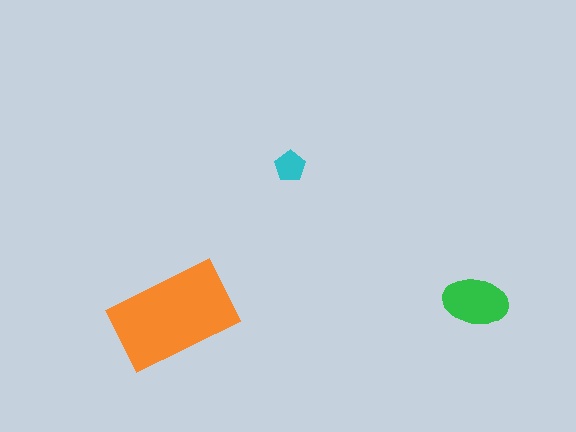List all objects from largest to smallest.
The orange rectangle, the green ellipse, the cyan pentagon.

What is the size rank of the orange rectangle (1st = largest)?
1st.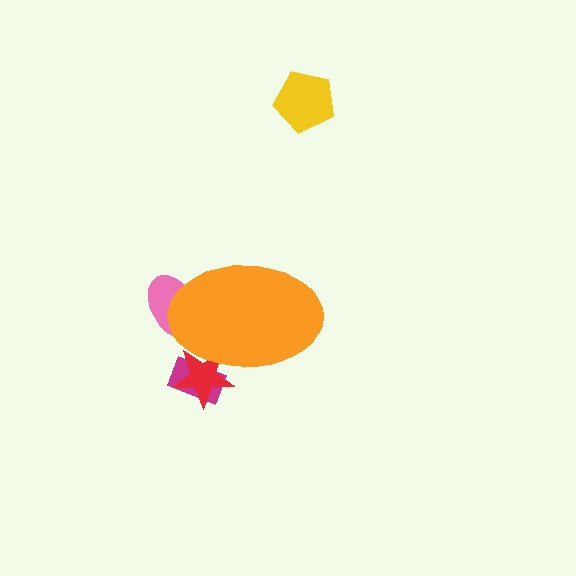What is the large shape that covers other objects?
An orange ellipse.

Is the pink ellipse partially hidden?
Yes, the pink ellipse is partially hidden behind the orange ellipse.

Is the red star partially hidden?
Yes, the red star is partially hidden behind the orange ellipse.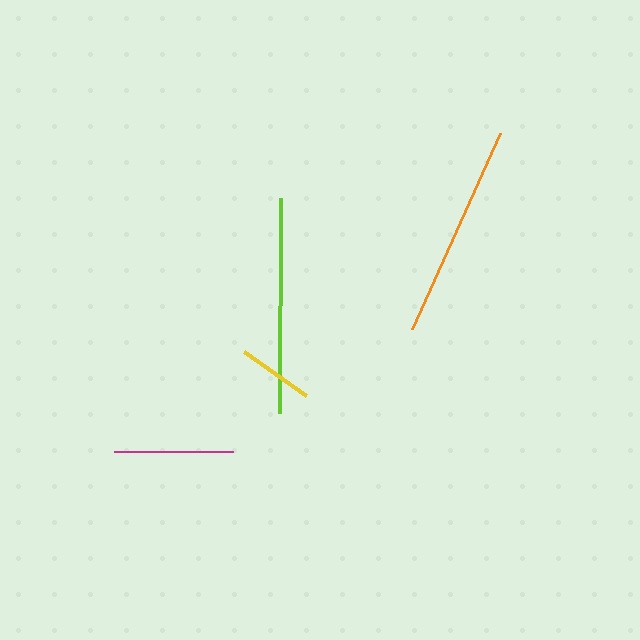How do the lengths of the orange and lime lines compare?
The orange and lime lines are approximately the same length.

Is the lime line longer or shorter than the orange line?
The orange line is longer than the lime line.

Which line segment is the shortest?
The yellow line is the shortest at approximately 76 pixels.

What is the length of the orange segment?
The orange segment is approximately 216 pixels long.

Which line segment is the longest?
The orange line is the longest at approximately 216 pixels.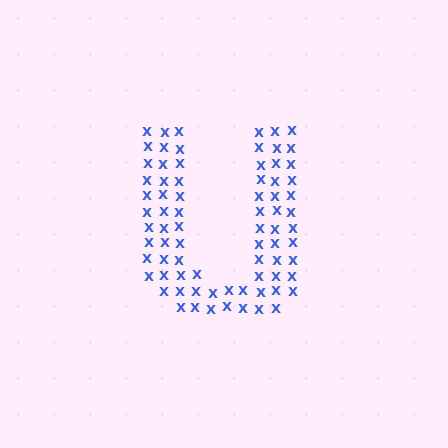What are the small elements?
The small elements are letter X's.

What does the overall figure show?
The overall figure shows the letter U.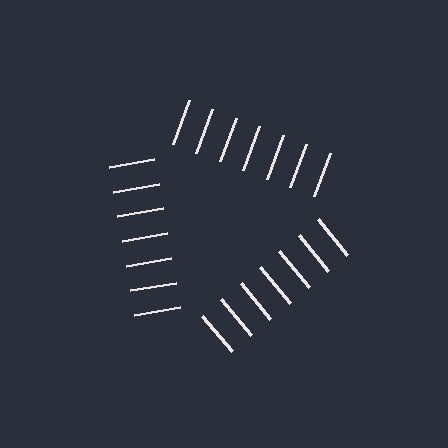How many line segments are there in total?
21 — 7 along each of the 3 edges.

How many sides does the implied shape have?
3 sides — the line-ends trace a triangle.